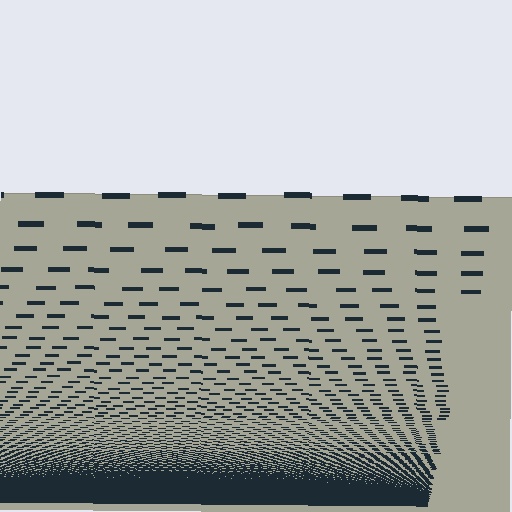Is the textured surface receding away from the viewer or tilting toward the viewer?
The surface appears to tilt toward the viewer. Texture elements get larger and sparser toward the top.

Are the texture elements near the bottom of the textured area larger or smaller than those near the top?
Smaller. The gradient is inverted — elements near the bottom are smaller and denser.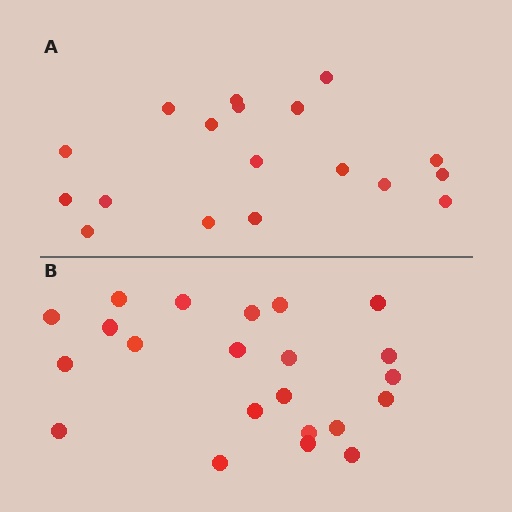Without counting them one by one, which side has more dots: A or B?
Region B (the bottom region) has more dots.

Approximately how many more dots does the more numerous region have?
Region B has about 4 more dots than region A.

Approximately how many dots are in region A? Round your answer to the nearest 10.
About 20 dots. (The exact count is 18, which rounds to 20.)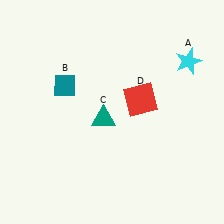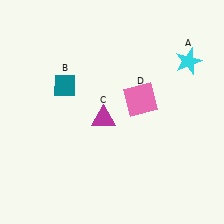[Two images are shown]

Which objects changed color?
C changed from teal to magenta. D changed from red to pink.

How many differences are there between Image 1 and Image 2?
There are 2 differences between the two images.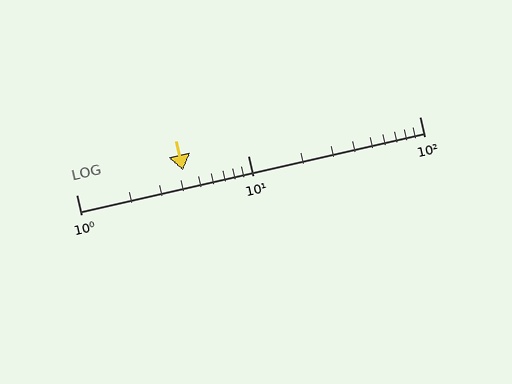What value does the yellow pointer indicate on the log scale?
The pointer indicates approximately 4.2.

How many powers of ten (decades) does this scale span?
The scale spans 2 decades, from 1 to 100.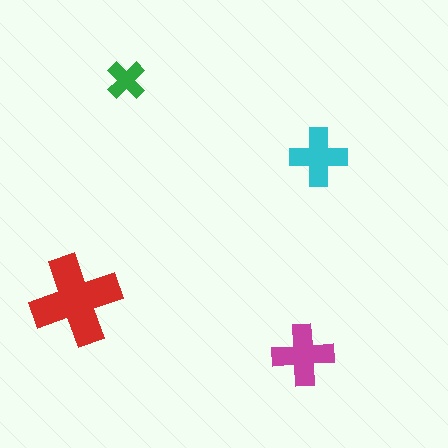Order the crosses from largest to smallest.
the red one, the magenta one, the cyan one, the green one.